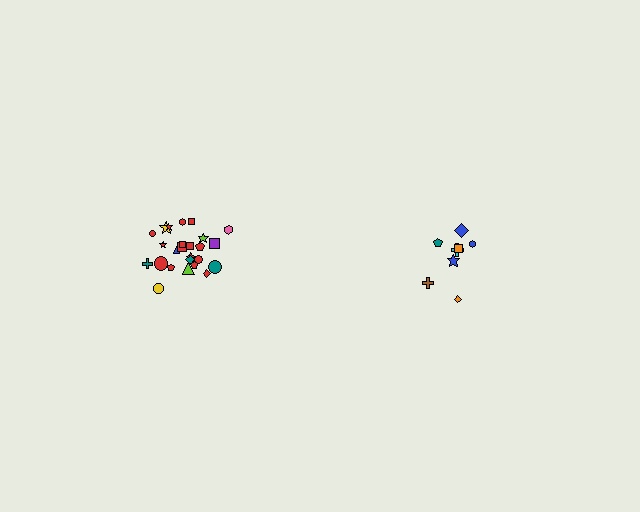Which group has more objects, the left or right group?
The left group.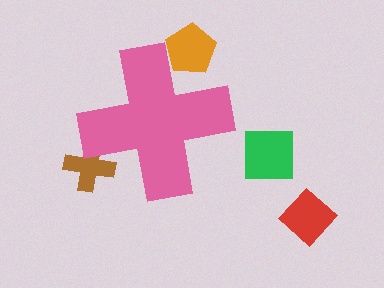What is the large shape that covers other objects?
A pink cross.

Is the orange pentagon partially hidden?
Yes, the orange pentagon is partially hidden behind the pink cross.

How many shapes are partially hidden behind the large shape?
2 shapes are partially hidden.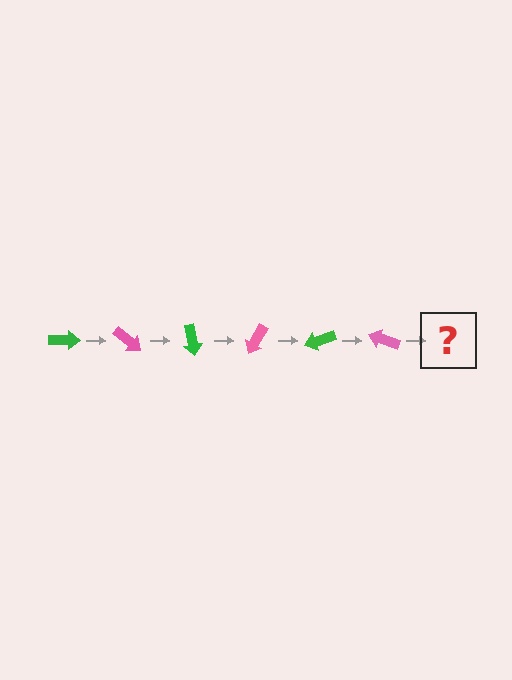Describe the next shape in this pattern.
It should be a green arrow, rotated 240 degrees from the start.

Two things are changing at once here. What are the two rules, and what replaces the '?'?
The two rules are that it rotates 40 degrees each step and the color cycles through green and pink. The '?' should be a green arrow, rotated 240 degrees from the start.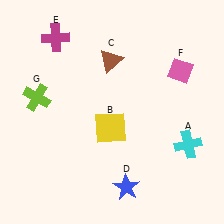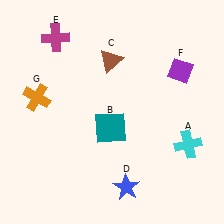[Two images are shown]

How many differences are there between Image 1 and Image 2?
There are 3 differences between the two images.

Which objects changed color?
B changed from yellow to teal. F changed from pink to purple. G changed from lime to orange.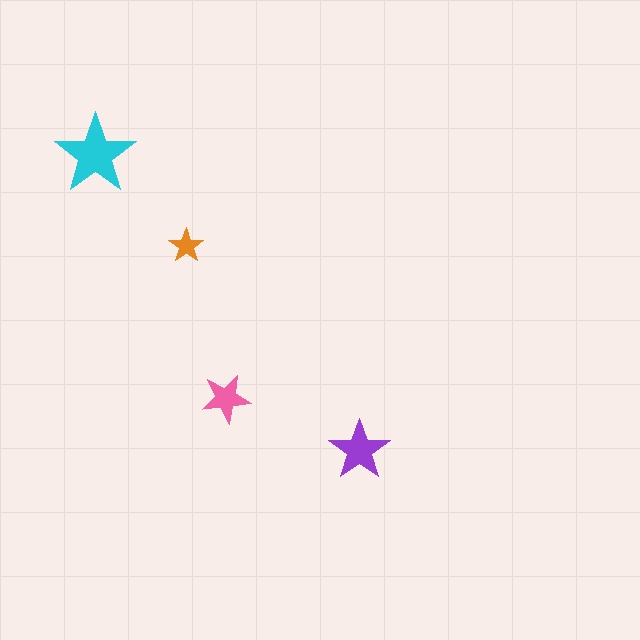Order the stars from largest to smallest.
the cyan one, the purple one, the pink one, the orange one.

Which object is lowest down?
The purple star is bottommost.